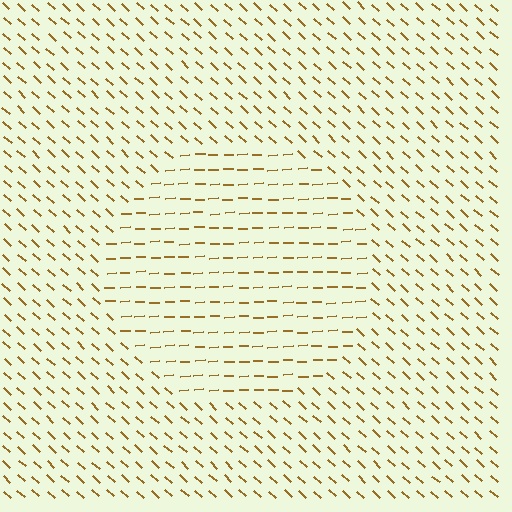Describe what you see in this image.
The image is filled with small brown line segments. A circle region in the image has lines oriented differently from the surrounding lines, creating a visible texture boundary.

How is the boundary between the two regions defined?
The boundary is defined purely by a change in line orientation (approximately 45 degrees difference). All lines are the same color and thickness.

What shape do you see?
I see a circle.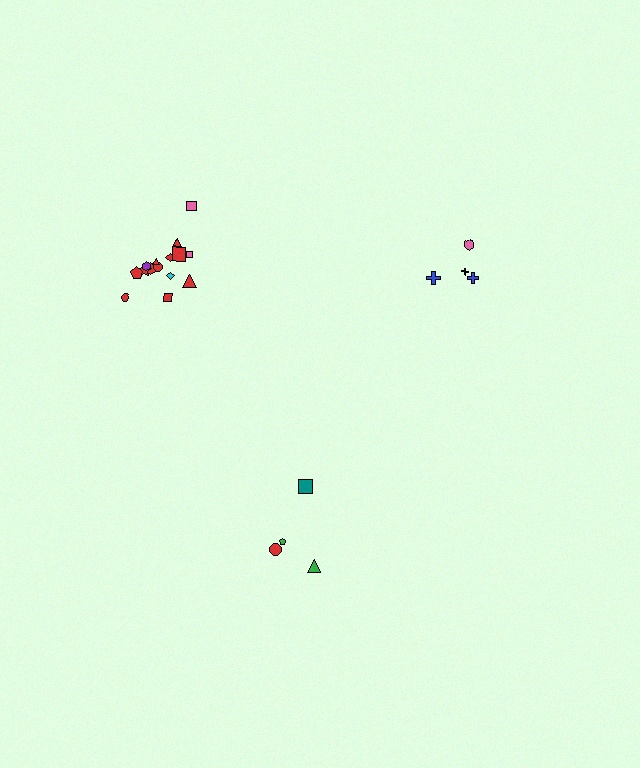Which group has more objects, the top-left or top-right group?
The top-left group.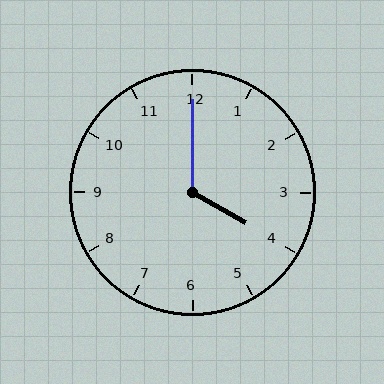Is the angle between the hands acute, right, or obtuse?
It is obtuse.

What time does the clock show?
4:00.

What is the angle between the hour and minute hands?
Approximately 120 degrees.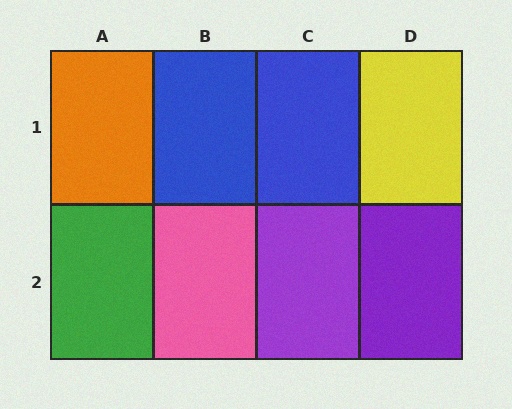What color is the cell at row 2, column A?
Green.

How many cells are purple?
2 cells are purple.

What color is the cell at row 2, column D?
Purple.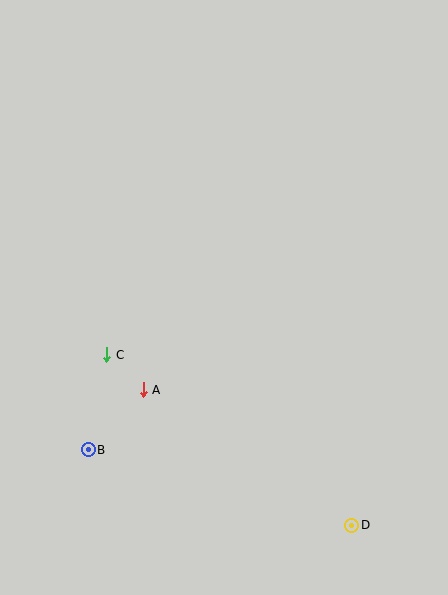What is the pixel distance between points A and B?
The distance between A and B is 82 pixels.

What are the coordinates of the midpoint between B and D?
The midpoint between B and D is at (220, 488).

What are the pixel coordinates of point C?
Point C is at (107, 355).